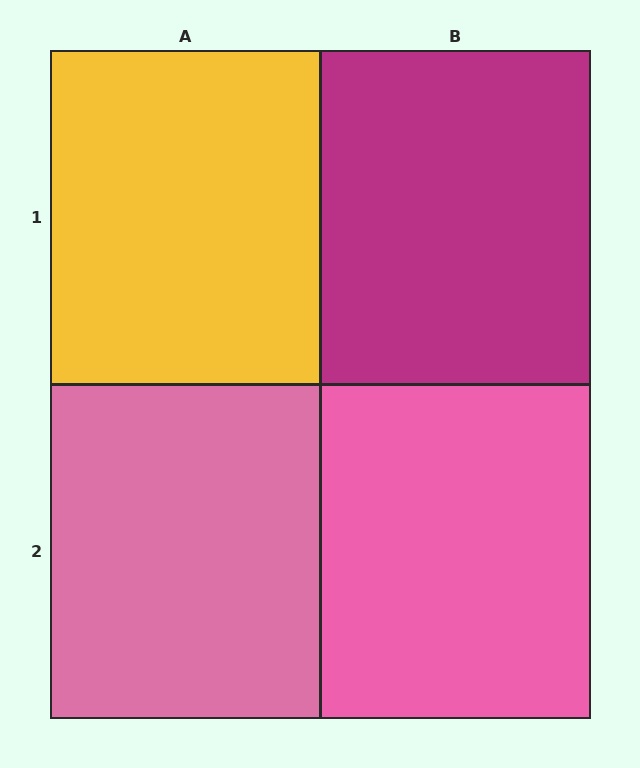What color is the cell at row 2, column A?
Pink.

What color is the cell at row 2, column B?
Pink.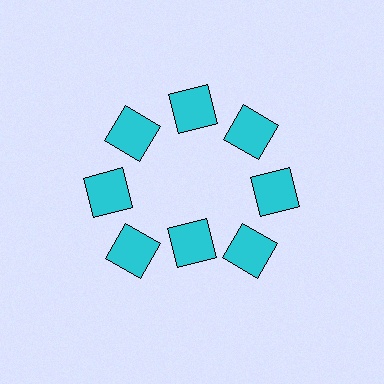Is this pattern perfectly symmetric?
No. The 8 cyan squares are arranged in a ring, but one element near the 6 o'clock position is pulled inward toward the center, breaking the 8-fold rotational symmetry.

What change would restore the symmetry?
The symmetry would be restored by moving it outward, back onto the ring so that all 8 squares sit at equal angles and equal distance from the center.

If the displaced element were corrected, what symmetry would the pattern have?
It would have 8-fold rotational symmetry — the pattern would map onto itself every 45 degrees.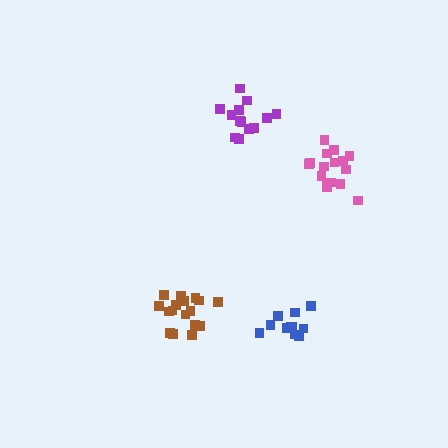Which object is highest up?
The purple cluster is topmost.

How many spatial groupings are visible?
There are 4 spatial groupings.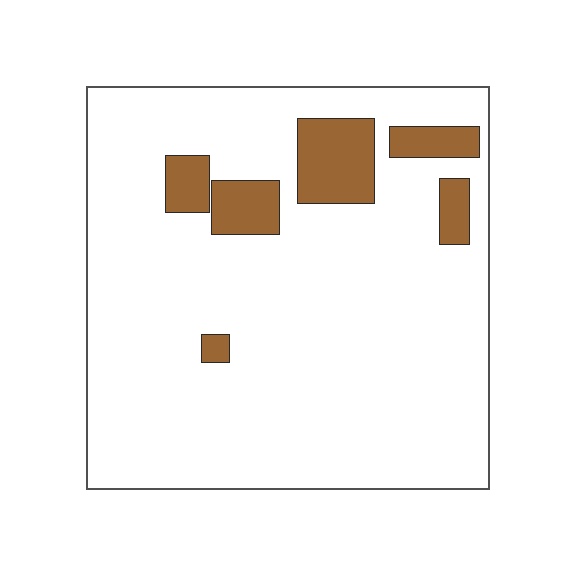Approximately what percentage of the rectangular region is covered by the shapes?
Approximately 10%.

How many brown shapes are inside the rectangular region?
6.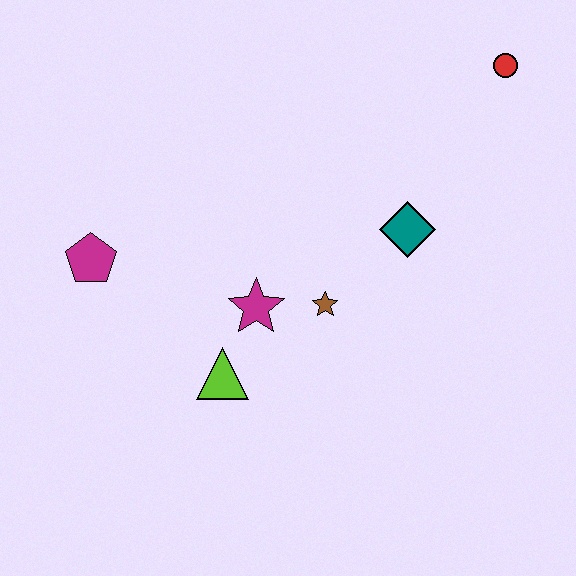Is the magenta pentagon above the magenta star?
Yes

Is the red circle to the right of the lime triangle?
Yes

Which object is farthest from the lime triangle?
The red circle is farthest from the lime triangle.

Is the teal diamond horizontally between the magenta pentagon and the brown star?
No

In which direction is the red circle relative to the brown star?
The red circle is above the brown star.